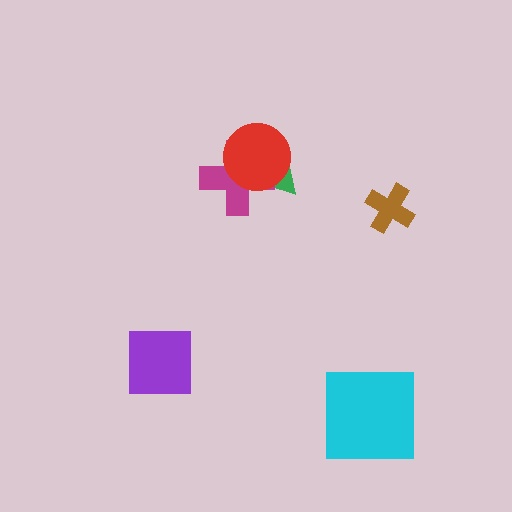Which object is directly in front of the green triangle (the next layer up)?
The magenta cross is directly in front of the green triangle.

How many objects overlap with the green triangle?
2 objects overlap with the green triangle.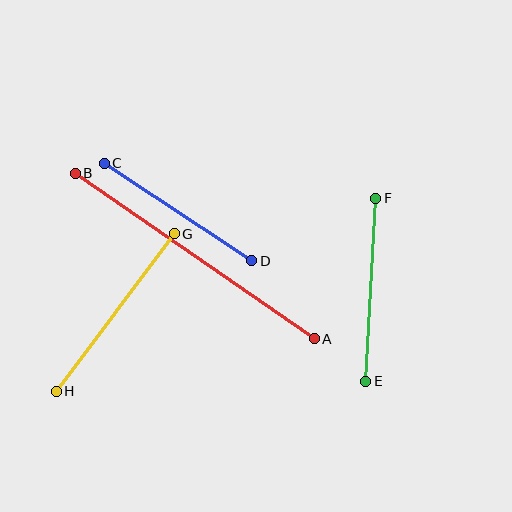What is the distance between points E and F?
The distance is approximately 183 pixels.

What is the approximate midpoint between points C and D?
The midpoint is at approximately (178, 212) pixels.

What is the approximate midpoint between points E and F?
The midpoint is at approximately (371, 290) pixels.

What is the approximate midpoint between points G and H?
The midpoint is at approximately (115, 312) pixels.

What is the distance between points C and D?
The distance is approximately 177 pixels.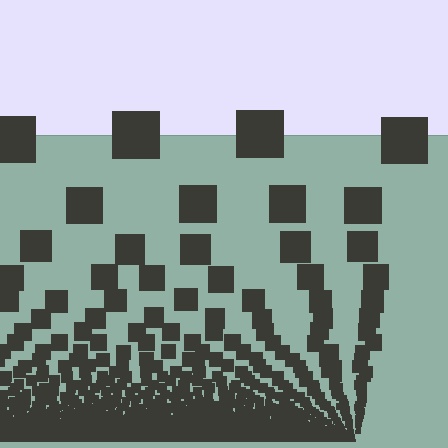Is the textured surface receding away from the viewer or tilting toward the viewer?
The surface appears to tilt toward the viewer. Texture elements get larger and sparser toward the top.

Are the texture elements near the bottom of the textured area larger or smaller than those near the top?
Smaller. The gradient is inverted — elements near the bottom are smaller and denser.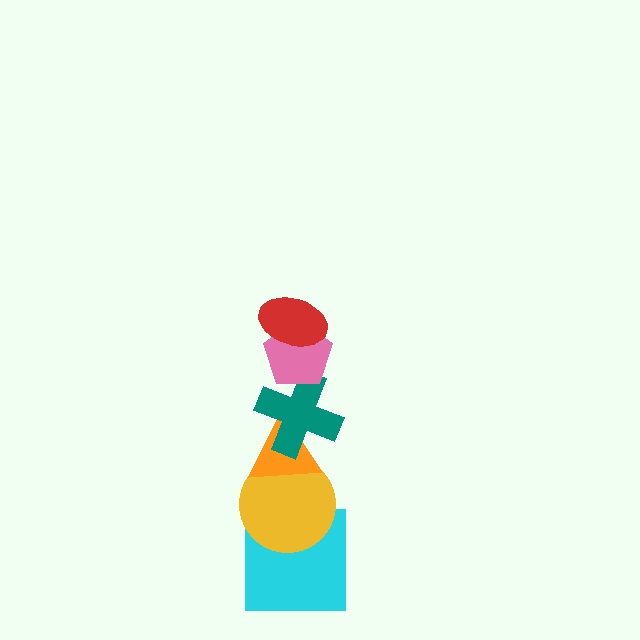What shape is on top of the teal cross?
The pink pentagon is on top of the teal cross.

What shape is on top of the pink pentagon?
The red ellipse is on top of the pink pentagon.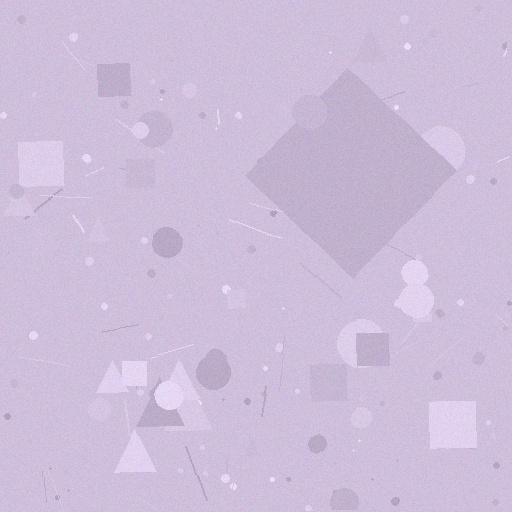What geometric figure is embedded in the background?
A diamond is embedded in the background.